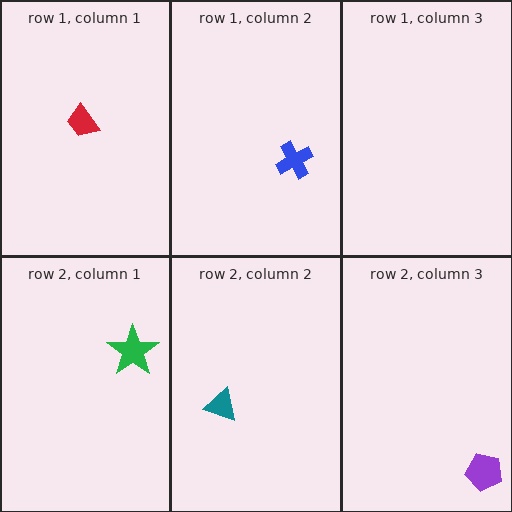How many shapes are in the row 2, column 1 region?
1.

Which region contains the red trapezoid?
The row 1, column 1 region.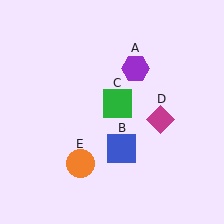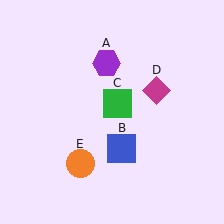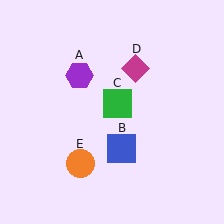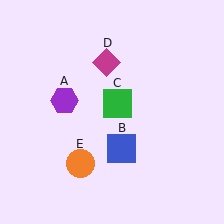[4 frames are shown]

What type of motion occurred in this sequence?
The purple hexagon (object A), magenta diamond (object D) rotated counterclockwise around the center of the scene.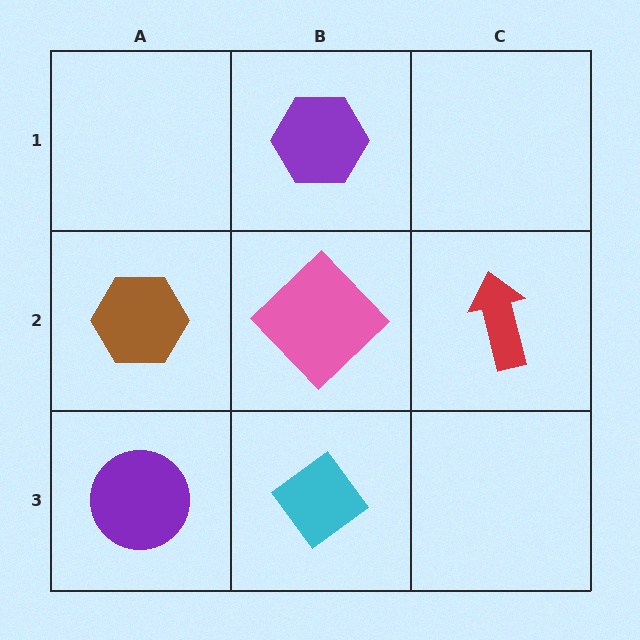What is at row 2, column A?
A brown hexagon.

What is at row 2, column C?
A red arrow.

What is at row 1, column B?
A purple hexagon.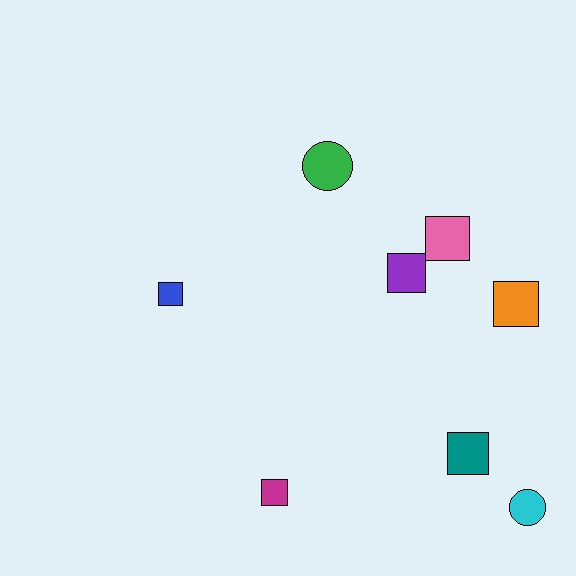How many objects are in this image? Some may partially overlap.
There are 8 objects.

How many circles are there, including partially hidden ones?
There are 2 circles.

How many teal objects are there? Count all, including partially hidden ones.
There is 1 teal object.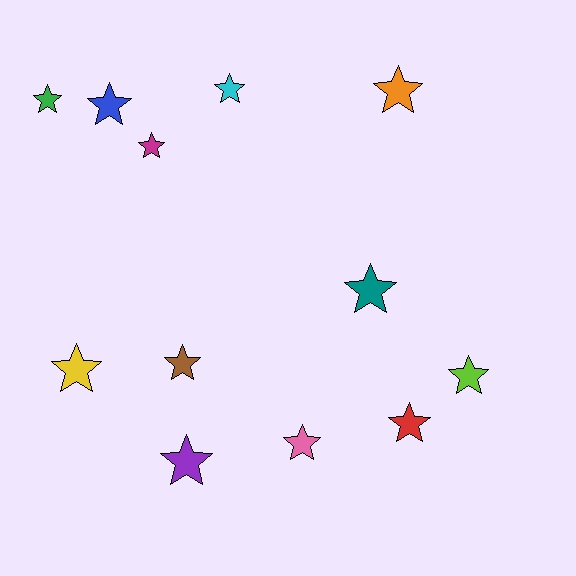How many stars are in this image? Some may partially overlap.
There are 12 stars.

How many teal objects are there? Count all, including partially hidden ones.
There is 1 teal object.